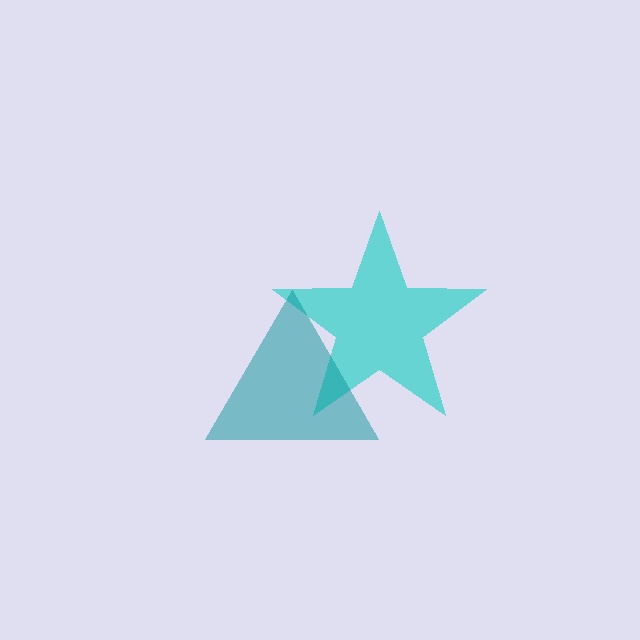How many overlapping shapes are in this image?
There are 2 overlapping shapes in the image.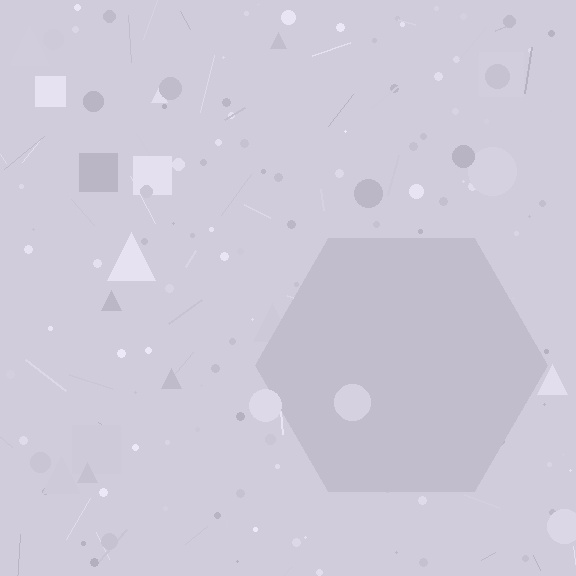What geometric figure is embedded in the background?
A hexagon is embedded in the background.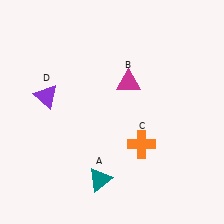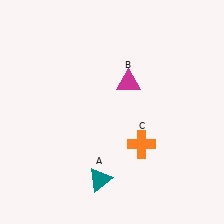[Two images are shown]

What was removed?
The purple triangle (D) was removed in Image 2.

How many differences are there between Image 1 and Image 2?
There is 1 difference between the two images.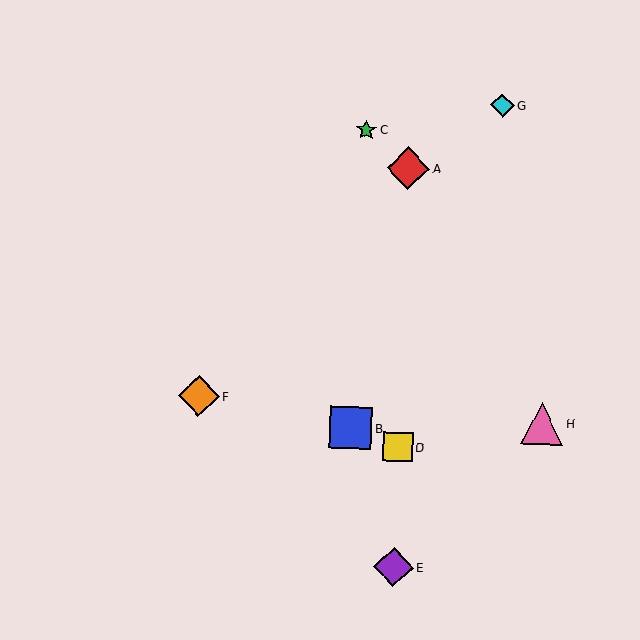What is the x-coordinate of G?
Object G is at x≈503.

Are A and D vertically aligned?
Yes, both are at x≈408.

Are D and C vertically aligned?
No, D is at x≈398 and C is at x≈366.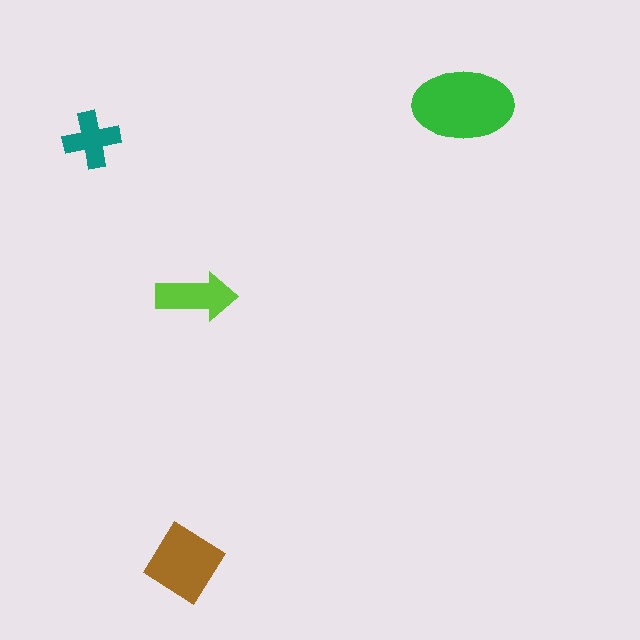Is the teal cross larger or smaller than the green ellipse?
Smaller.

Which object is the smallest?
The teal cross.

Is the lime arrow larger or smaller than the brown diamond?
Smaller.